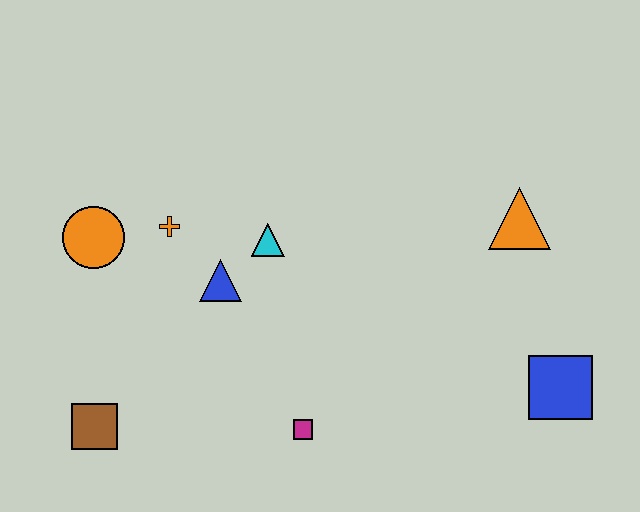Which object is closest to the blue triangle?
The cyan triangle is closest to the blue triangle.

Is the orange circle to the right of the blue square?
No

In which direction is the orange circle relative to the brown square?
The orange circle is above the brown square.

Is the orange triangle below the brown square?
No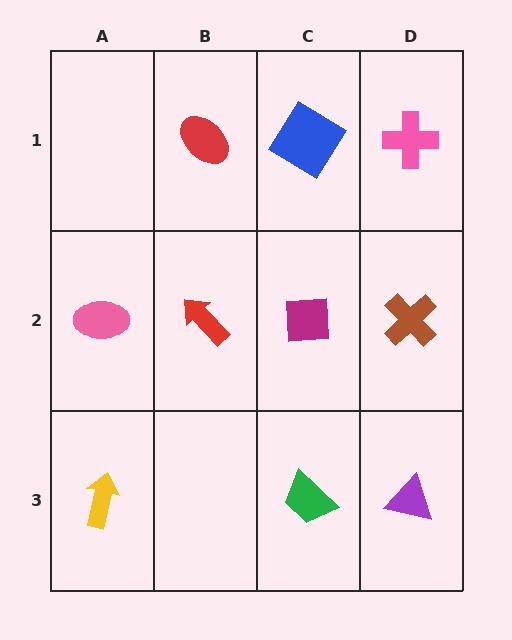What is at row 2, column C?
A magenta square.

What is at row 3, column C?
A green trapezoid.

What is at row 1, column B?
A red ellipse.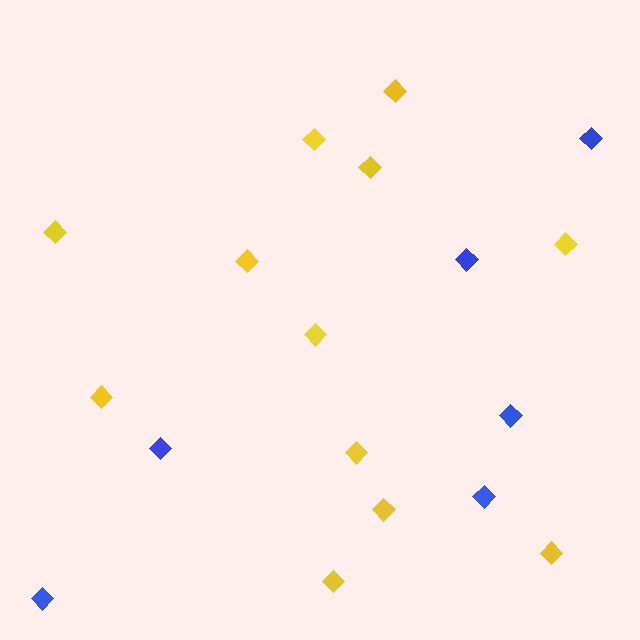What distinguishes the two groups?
There are 2 groups: one group of blue diamonds (6) and one group of yellow diamonds (12).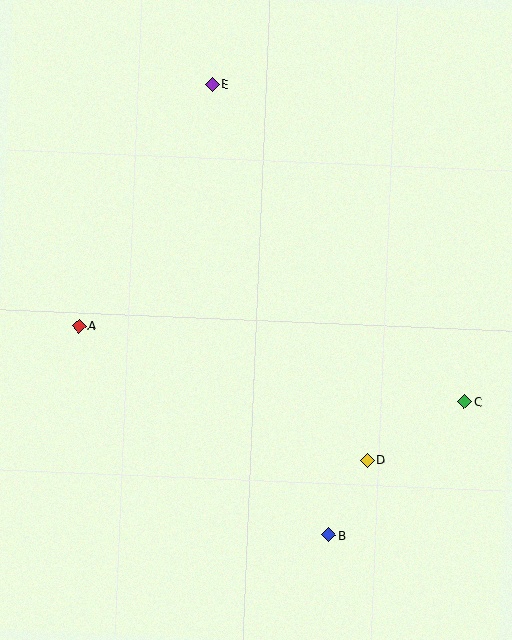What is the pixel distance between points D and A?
The distance between D and A is 318 pixels.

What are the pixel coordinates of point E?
Point E is at (212, 84).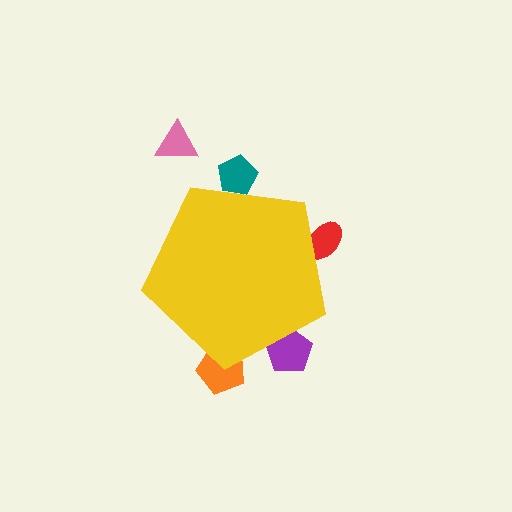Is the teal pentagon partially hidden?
Yes, the teal pentagon is partially hidden behind the yellow pentagon.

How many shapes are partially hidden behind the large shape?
4 shapes are partially hidden.